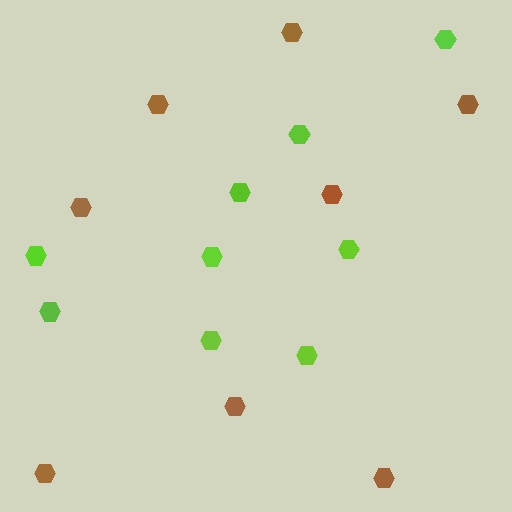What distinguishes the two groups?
There are 2 groups: one group of brown hexagons (8) and one group of lime hexagons (9).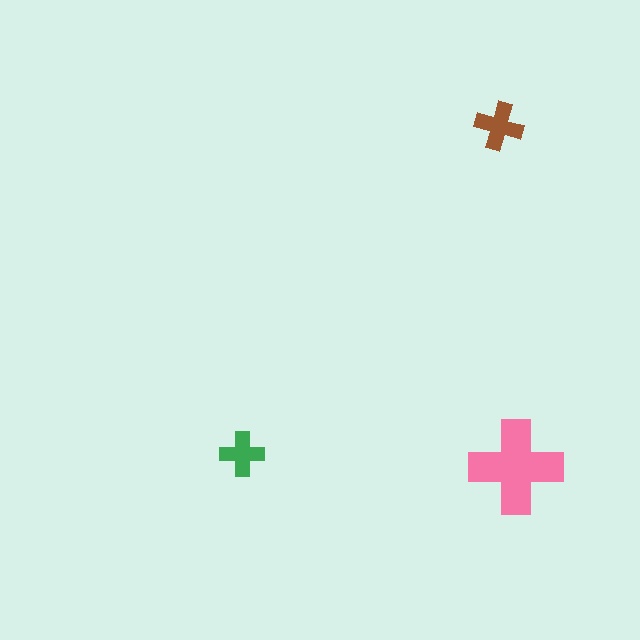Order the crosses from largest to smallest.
the pink one, the brown one, the green one.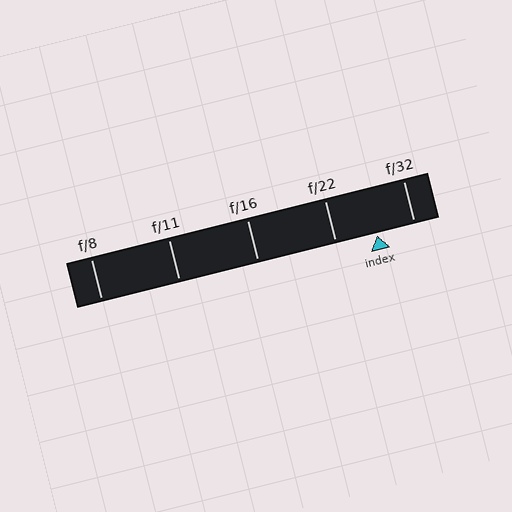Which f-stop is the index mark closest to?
The index mark is closest to f/32.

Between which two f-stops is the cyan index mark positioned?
The index mark is between f/22 and f/32.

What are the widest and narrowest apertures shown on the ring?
The widest aperture shown is f/8 and the narrowest is f/32.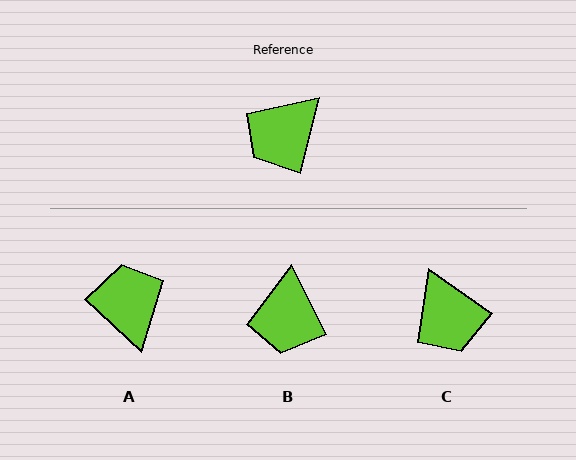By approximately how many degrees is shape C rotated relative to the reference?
Approximately 69 degrees counter-clockwise.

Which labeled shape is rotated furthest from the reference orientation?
A, about 119 degrees away.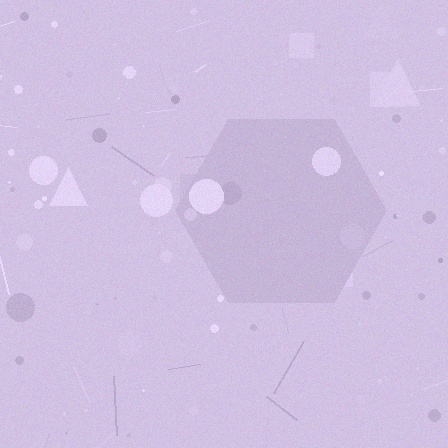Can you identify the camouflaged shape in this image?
The camouflaged shape is a hexagon.